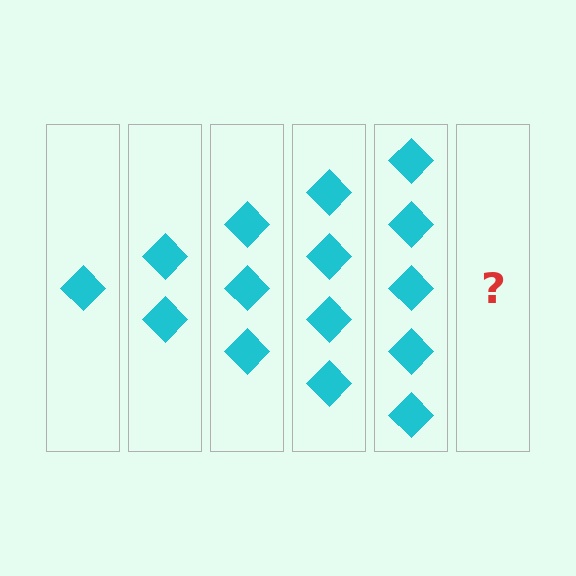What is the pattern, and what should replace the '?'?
The pattern is that each step adds one more diamond. The '?' should be 6 diamonds.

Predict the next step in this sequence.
The next step is 6 diamonds.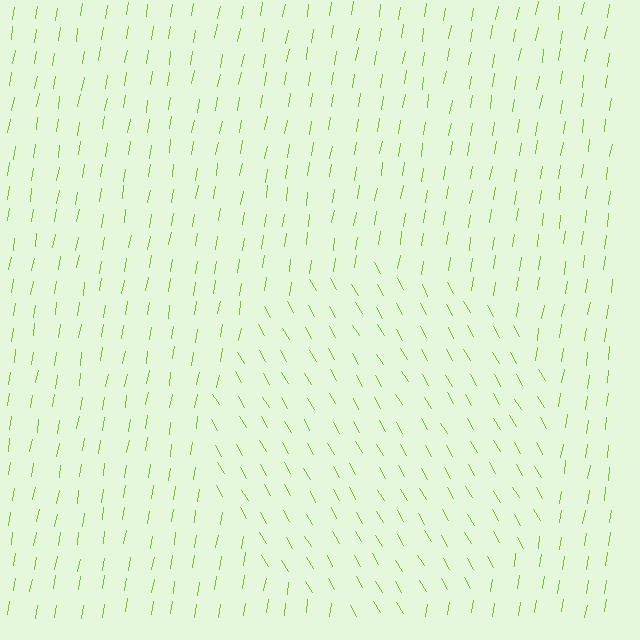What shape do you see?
I see a circle.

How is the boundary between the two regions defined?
The boundary is defined purely by a change in line orientation (approximately 39 degrees difference). All lines are the same color and thickness.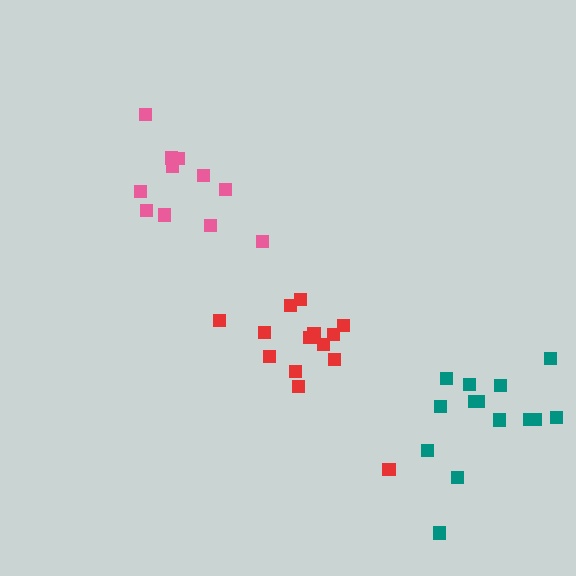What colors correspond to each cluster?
The clusters are colored: red, pink, teal.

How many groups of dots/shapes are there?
There are 3 groups.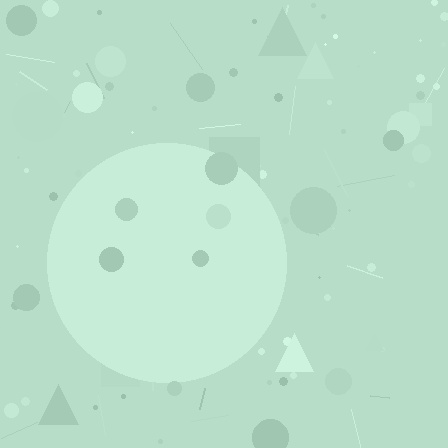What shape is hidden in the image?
A circle is hidden in the image.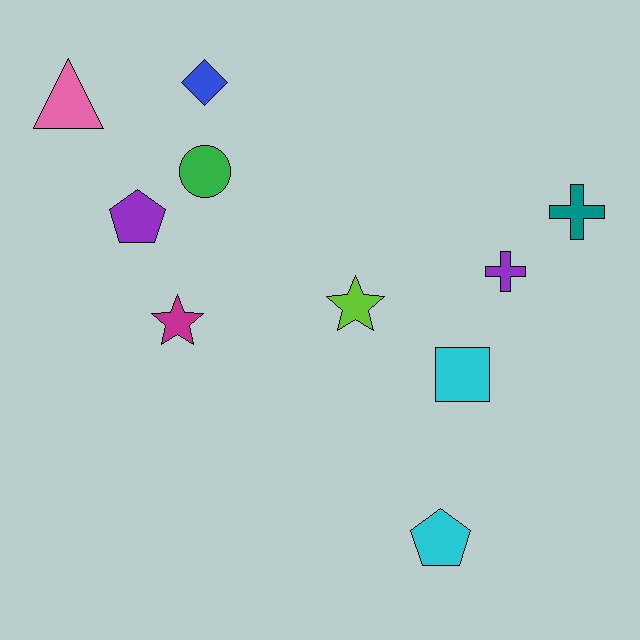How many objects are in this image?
There are 10 objects.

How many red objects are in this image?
There are no red objects.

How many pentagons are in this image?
There are 2 pentagons.